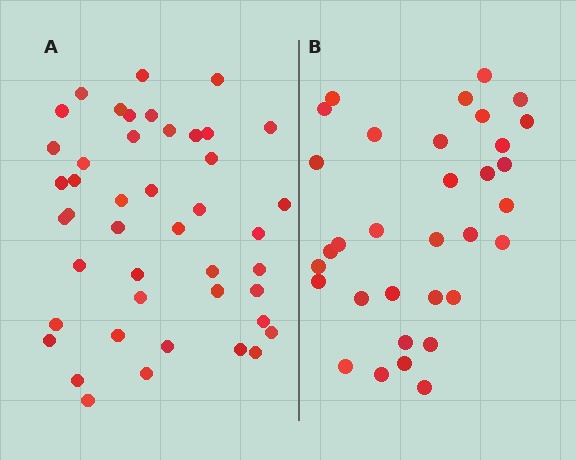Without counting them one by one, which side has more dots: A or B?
Region A (the left region) has more dots.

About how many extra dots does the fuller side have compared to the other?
Region A has roughly 12 or so more dots than region B.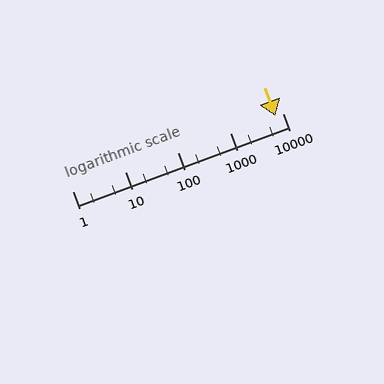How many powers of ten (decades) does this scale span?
The scale spans 4 decades, from 1 to 10000.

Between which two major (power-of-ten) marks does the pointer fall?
The pointer is between 1000 and 10000.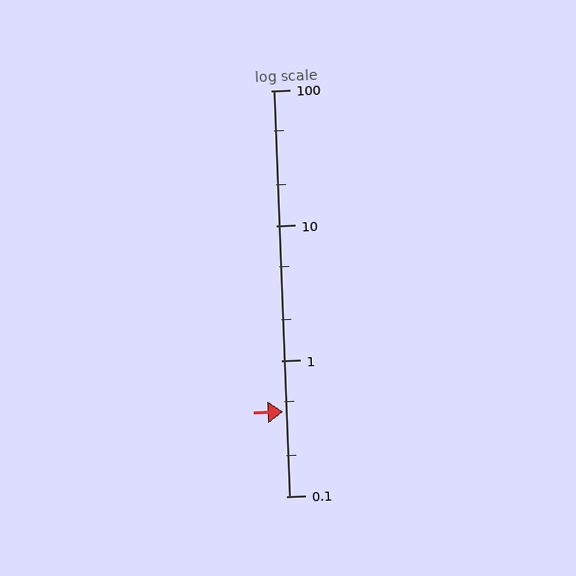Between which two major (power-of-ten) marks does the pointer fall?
The pointer is between 0.1 and 1.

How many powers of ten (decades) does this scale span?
The scale spans 3 decades, from 0.1 to 100.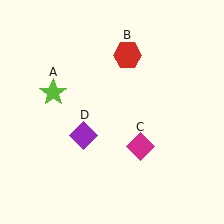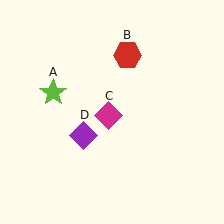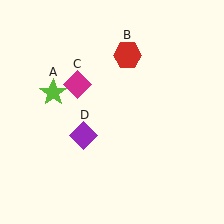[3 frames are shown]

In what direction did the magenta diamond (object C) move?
The magenta diamond (object C) moved up and to the left.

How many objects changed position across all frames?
1 object changed position: magenta diamond (object C).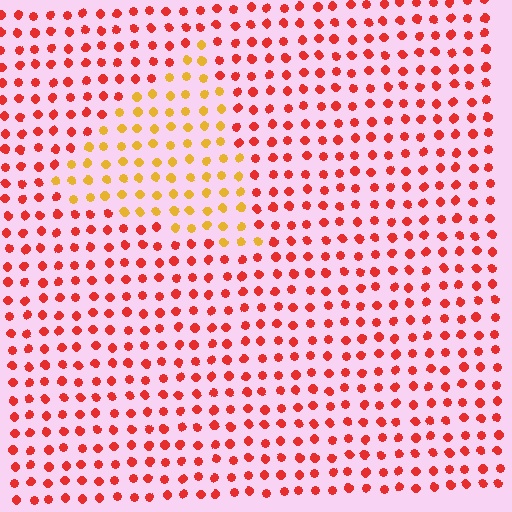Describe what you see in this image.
The image is filled with small red elements in a uniform arrangement. A triangle-shaped region is visible where the elements are tinted to a slightly different hue, forming a subtle color boundary.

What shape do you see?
I see a triangle.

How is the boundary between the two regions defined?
The boundary is defined purely by a slight shift in hue (about 43 degrees). Spacing, size, and orientation are identical on both sides.